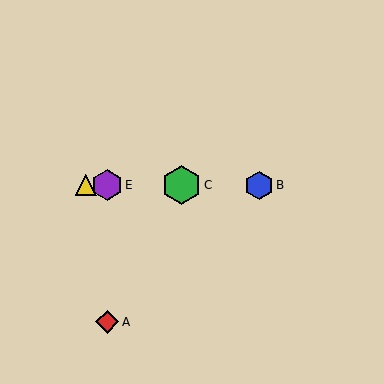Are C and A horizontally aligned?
No, C is at y≈185 and A is at y≈322.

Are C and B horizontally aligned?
Yes, both are at y≈185.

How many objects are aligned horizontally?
4 objects (B, C, D, E) are aligned horizontally.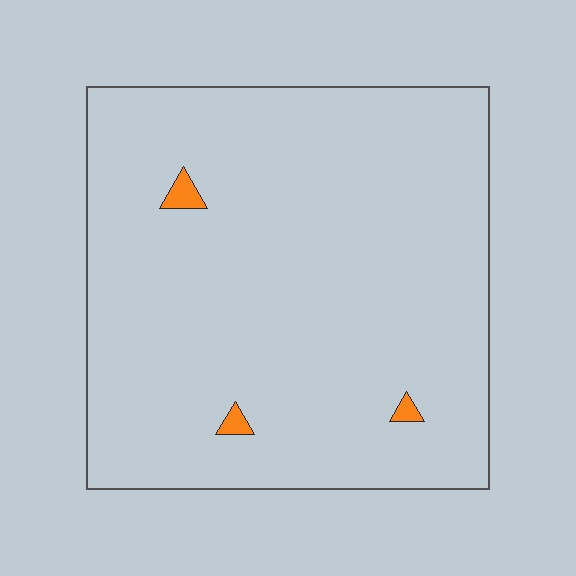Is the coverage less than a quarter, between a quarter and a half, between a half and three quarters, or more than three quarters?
Less than a quarter.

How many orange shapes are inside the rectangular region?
3.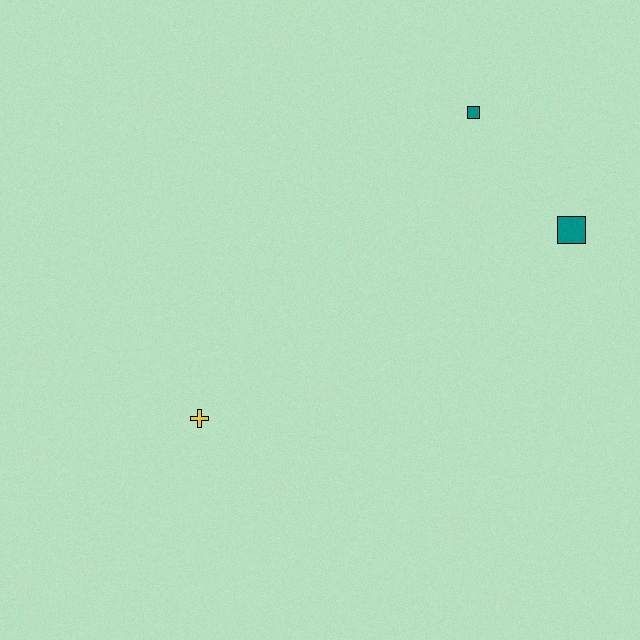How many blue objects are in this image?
There are no blue objects.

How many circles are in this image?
There are no circles.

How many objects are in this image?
There are 3 objects.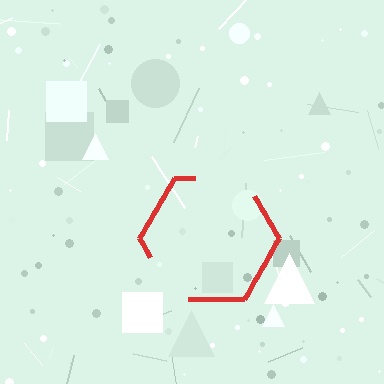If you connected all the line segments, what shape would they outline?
They would outline a hexagon.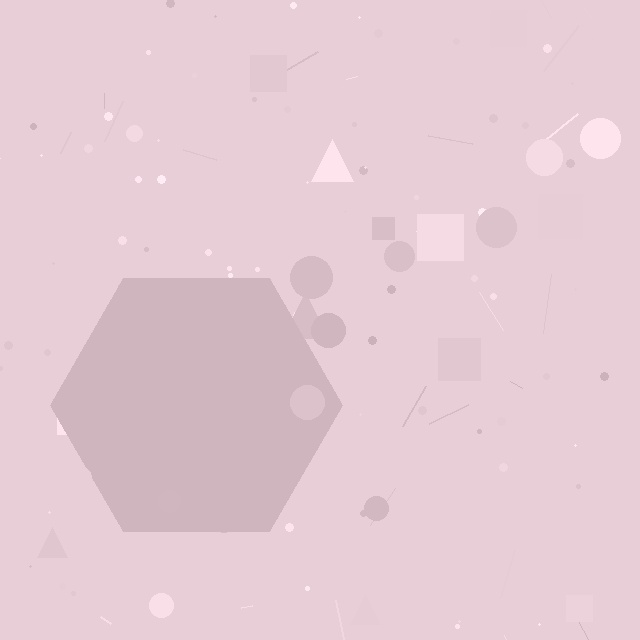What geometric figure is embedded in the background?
A hexagon is embedded in the background.